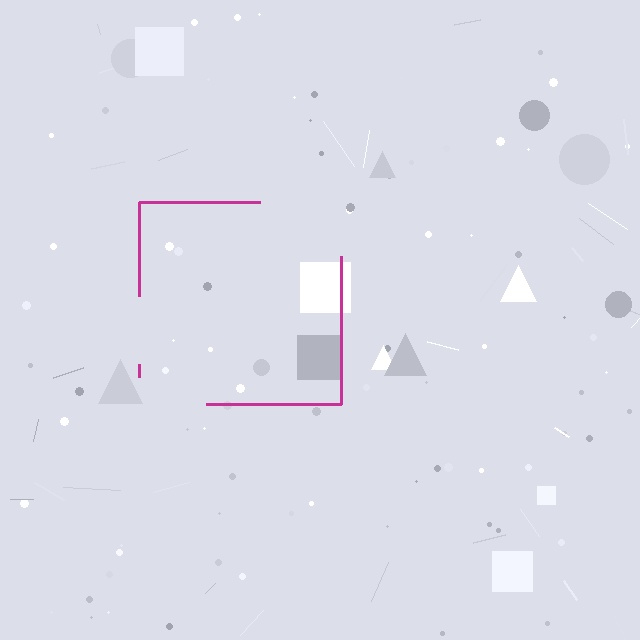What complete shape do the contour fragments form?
The contour fragments form a square.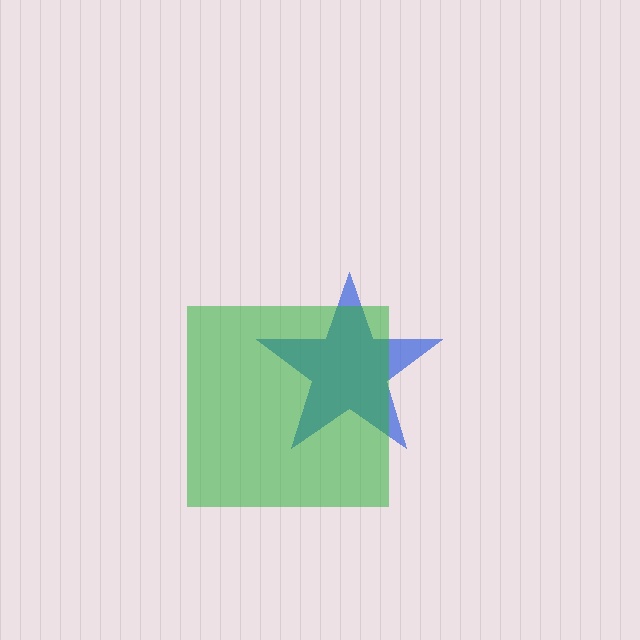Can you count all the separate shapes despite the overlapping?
Yes, there are 2 separate shapes.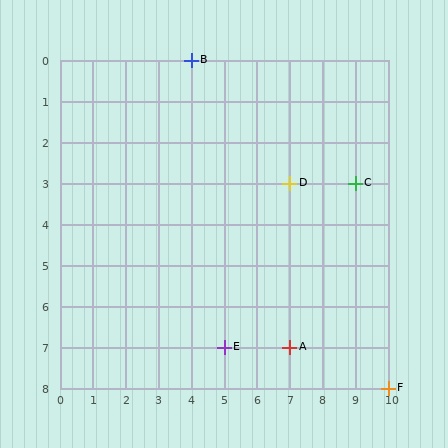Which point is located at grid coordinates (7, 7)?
Point A is at (7, 7).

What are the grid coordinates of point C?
Point C is at grid coordinates (9, 3).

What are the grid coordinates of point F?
Point F is at grid coordinates (10, 8).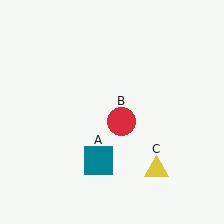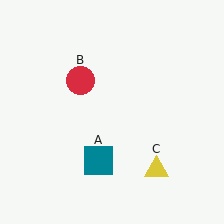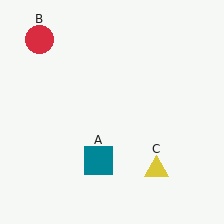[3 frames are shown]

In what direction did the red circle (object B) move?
The red circle (object B) moved up and to the left.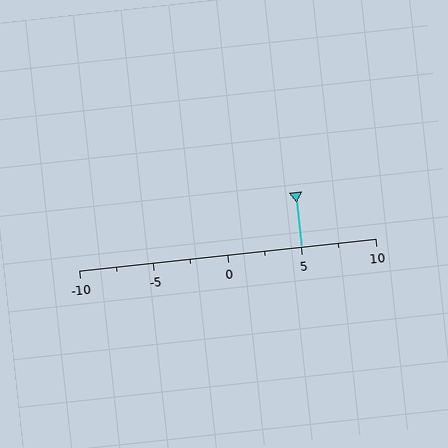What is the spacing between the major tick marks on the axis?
The major ticks are spaced 5 apart.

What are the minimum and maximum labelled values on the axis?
The axis runs from -10 to 10.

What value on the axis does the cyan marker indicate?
The marker indicates approximately 5.